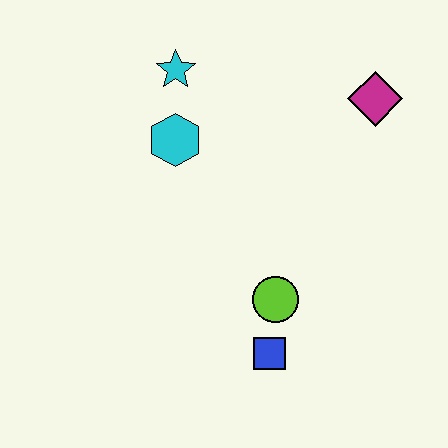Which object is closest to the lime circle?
The blue square is closest to the lime circle.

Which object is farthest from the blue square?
The cyan star is farthest from the blue square.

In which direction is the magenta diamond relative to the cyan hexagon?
The magenta diamond is to the right of the cyan hexagon.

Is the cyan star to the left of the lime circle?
Yes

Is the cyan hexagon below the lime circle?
No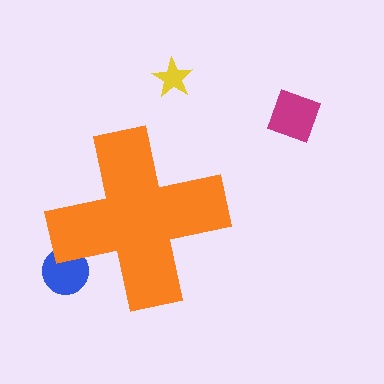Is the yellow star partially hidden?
No, the yellow star is fully visible.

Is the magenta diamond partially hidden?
No, the magenta diamond is fully visible.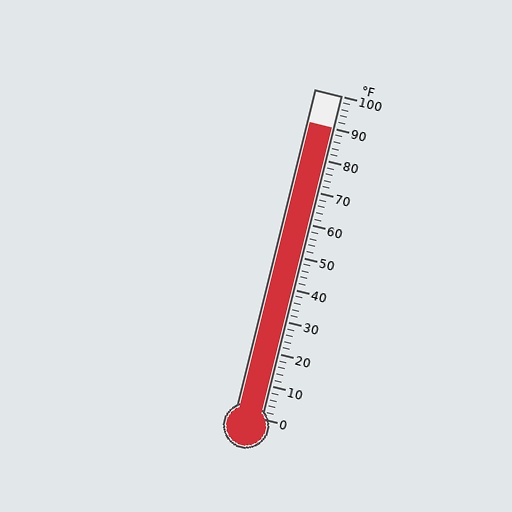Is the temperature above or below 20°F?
The temperature is above 20°F.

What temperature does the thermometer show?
The thermometer shows approximately 90°F.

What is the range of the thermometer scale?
The thermometer scale ranges from 0°F to 100°F.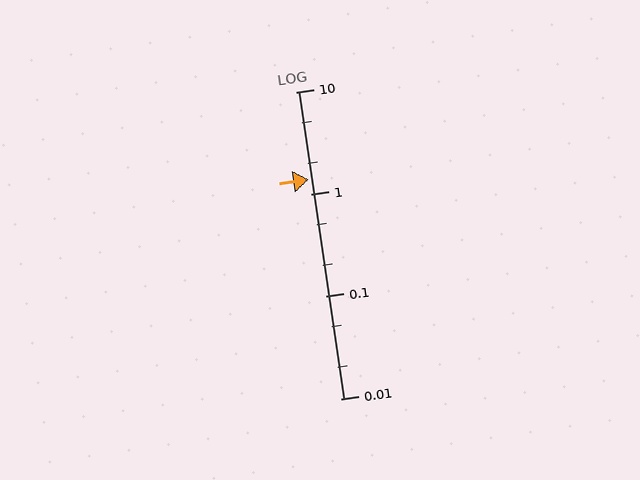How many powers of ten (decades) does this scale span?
The scale spans 3 decades, from 0.01 to 10.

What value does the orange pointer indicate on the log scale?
The pointer indicates approximately 1.4.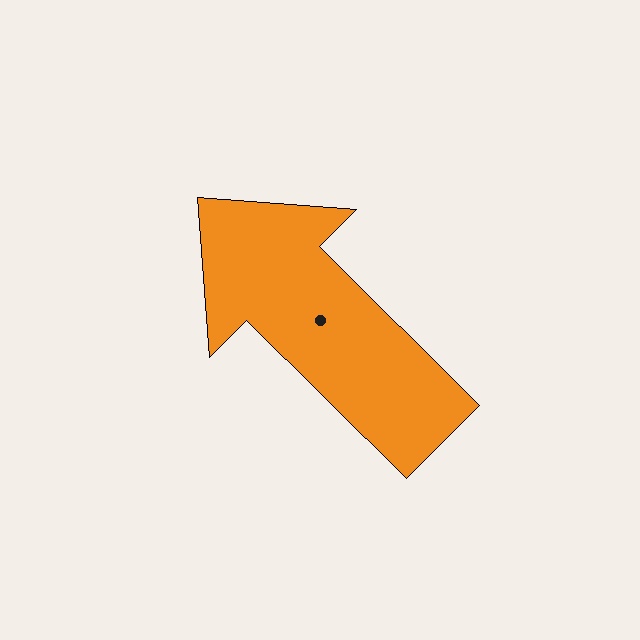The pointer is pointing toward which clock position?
Roughly 10 o'clock.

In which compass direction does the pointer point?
Northwest.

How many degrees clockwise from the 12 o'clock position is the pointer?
Approximately 315 degrees.